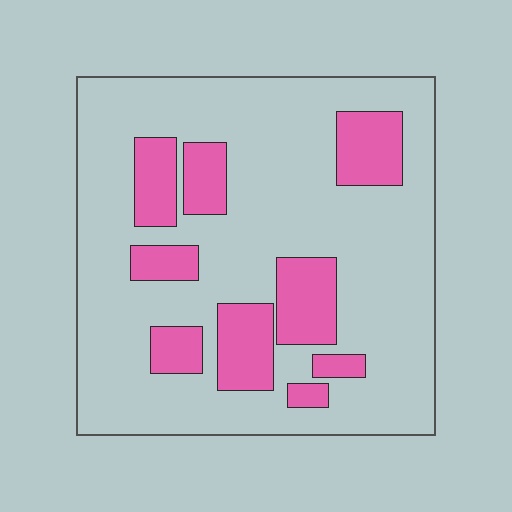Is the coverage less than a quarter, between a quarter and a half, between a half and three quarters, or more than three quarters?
Less than a quarter.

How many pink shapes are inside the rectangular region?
9.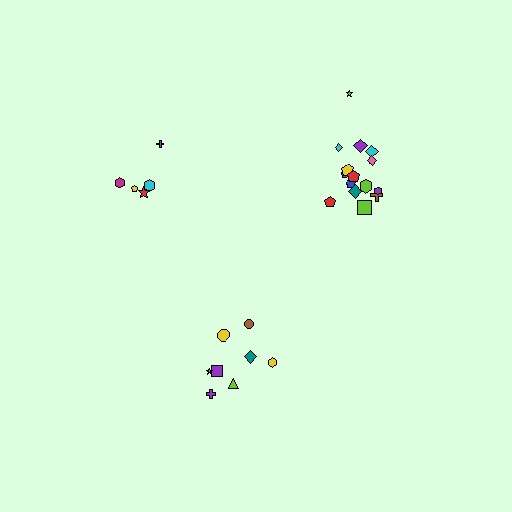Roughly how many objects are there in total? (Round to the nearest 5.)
Roughly 30 objects in total.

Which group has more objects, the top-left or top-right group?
The top-right group.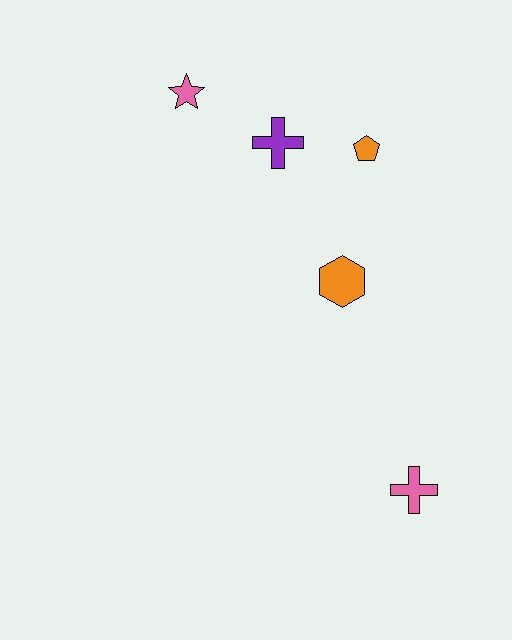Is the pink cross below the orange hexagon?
Yes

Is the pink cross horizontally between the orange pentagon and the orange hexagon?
No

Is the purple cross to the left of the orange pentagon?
Yes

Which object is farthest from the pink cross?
The pink star is farthest from the pink cross.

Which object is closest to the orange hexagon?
The orange pentagon is closest to the orange hexagon.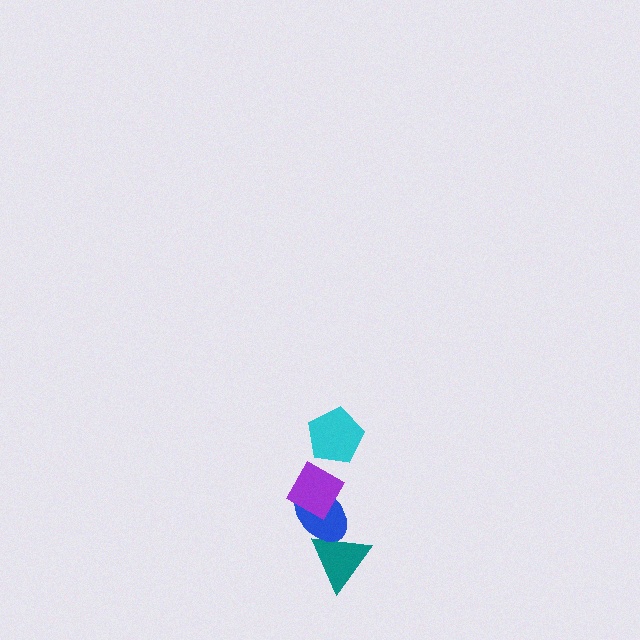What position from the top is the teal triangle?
The teal triangle is 4th from the top.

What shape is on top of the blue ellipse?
The purple diamond is on top of the blue ellipse.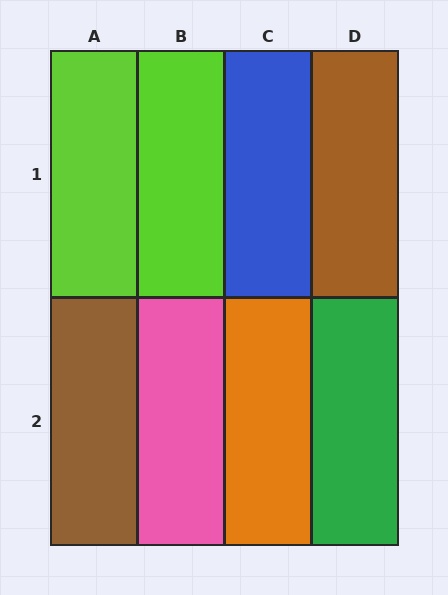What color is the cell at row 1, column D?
Brown.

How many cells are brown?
2 cells are brown.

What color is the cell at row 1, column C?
Blue.